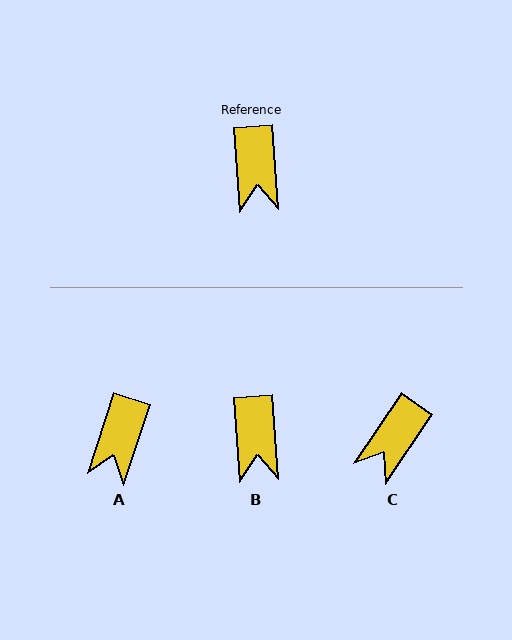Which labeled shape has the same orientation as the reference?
B.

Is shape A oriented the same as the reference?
No, it is off by about 22 degrees.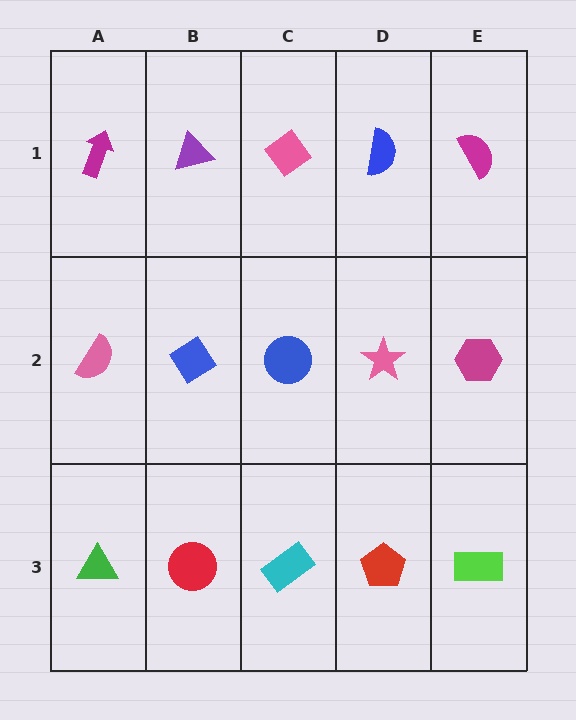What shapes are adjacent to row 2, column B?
A purple triangle (row 1, column B), a red circle (row 3, column B), a pink semicircle (row 2, column A), a blue circle (row 2, column C).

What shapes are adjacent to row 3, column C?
A blue circle (row 2, column C), a red circle (row 3, column B), a red pentagon (row 3, column D).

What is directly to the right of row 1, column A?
A purple triangle.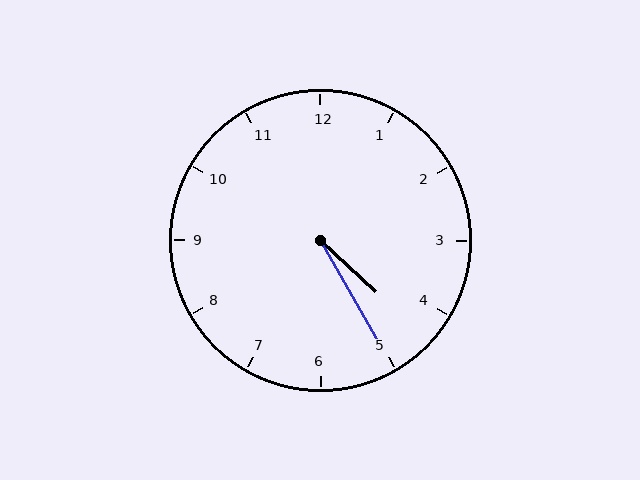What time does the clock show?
4:25.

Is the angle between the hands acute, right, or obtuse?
It is acute.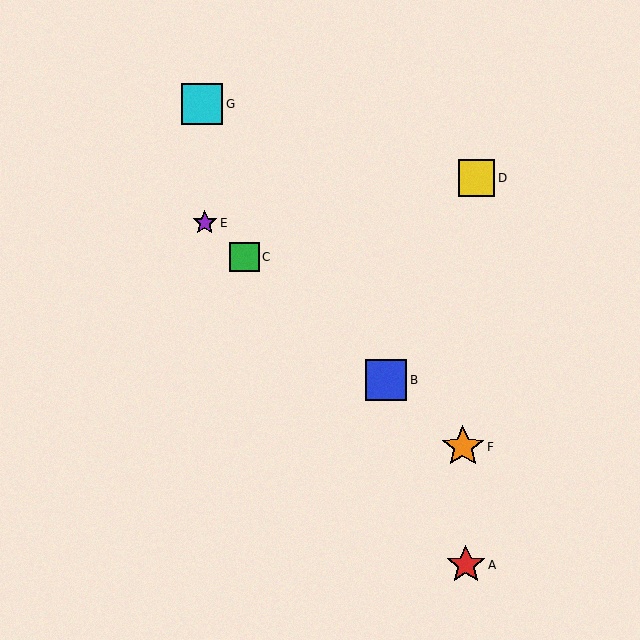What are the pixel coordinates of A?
Object A is at (466, 565).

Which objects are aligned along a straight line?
Objects B, C, E, F are aligned along a straight line.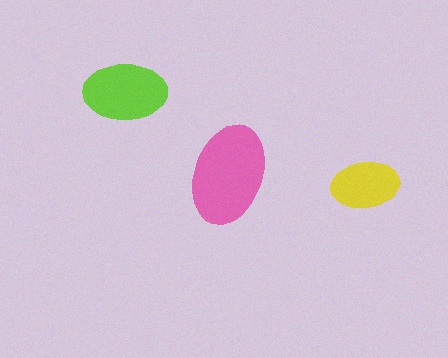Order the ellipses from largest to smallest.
the pink one, the lime one, the yellow one.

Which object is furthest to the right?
The yellow ellipse is rightmost.